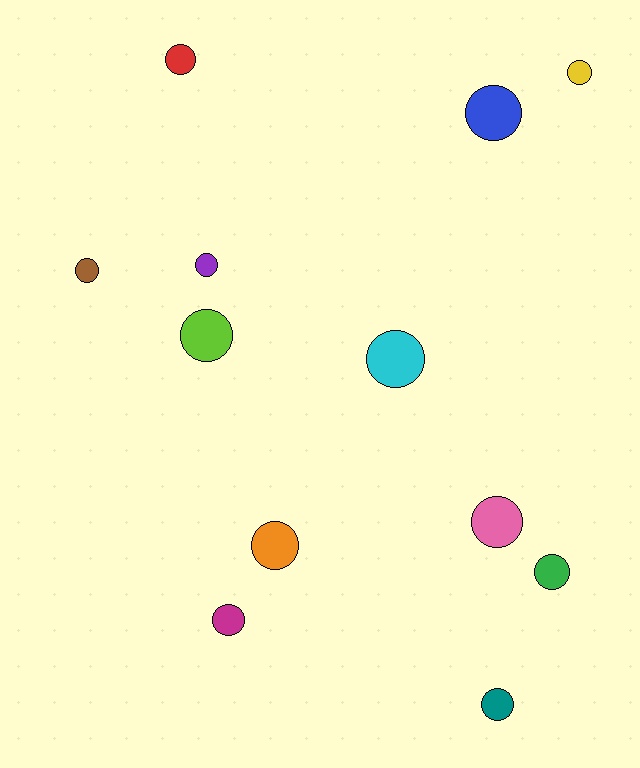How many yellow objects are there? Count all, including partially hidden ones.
There is 1 yellow object.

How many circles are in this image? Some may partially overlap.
There are 12 circles.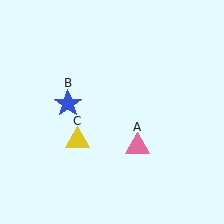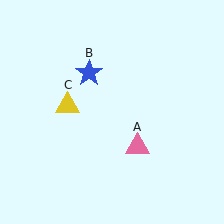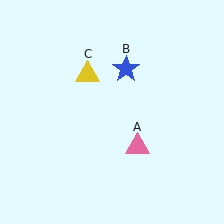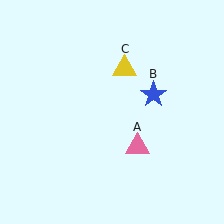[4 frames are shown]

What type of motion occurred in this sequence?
The blue star (object B), yellow triangle (object C) rotated clockwise around the center of the scene.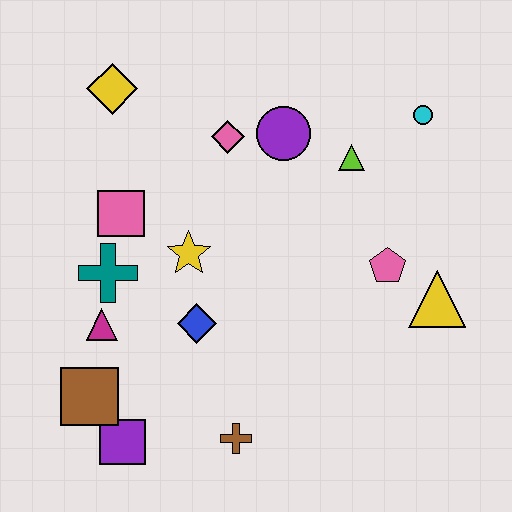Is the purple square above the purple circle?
No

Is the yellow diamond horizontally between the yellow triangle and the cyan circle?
No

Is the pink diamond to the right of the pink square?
Yes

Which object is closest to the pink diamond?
The purple circle is closest to the pink diamond.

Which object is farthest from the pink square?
The yellow triangle is farthest from the pink square.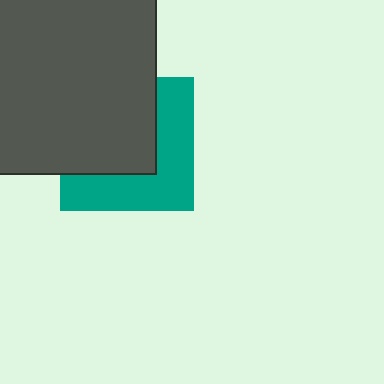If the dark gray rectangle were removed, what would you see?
You would see the complete teal square.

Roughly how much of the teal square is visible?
About half of it is visible (roughly 47%).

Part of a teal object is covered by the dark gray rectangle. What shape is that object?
It is a square.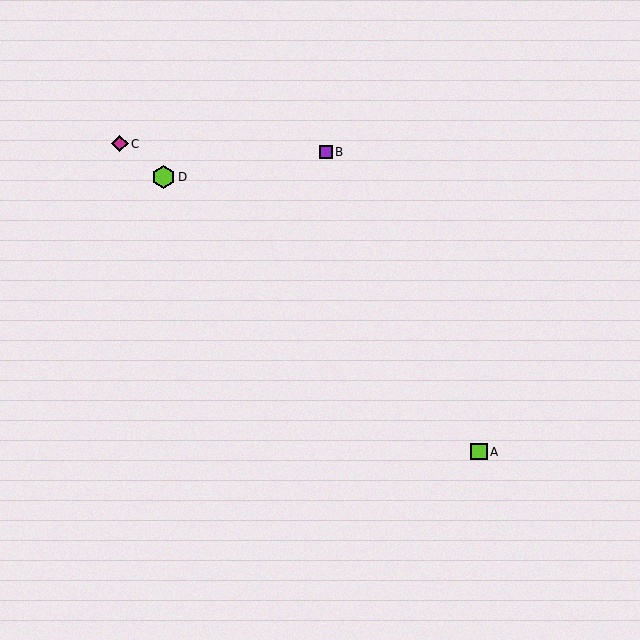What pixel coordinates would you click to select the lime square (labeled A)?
Click at (479, 452) to select the lime square A.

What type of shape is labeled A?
Shape A is a lime square.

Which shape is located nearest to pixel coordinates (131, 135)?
The magenta diamond (labeled C) at (120, 144) is nearest to that location.